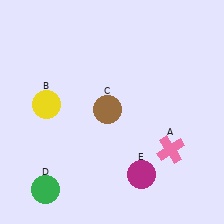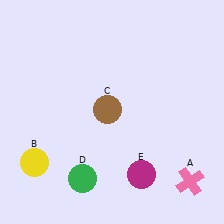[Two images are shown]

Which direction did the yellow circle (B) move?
The yellow circle (B) moved down.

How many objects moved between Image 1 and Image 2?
3 objects moved between the two images.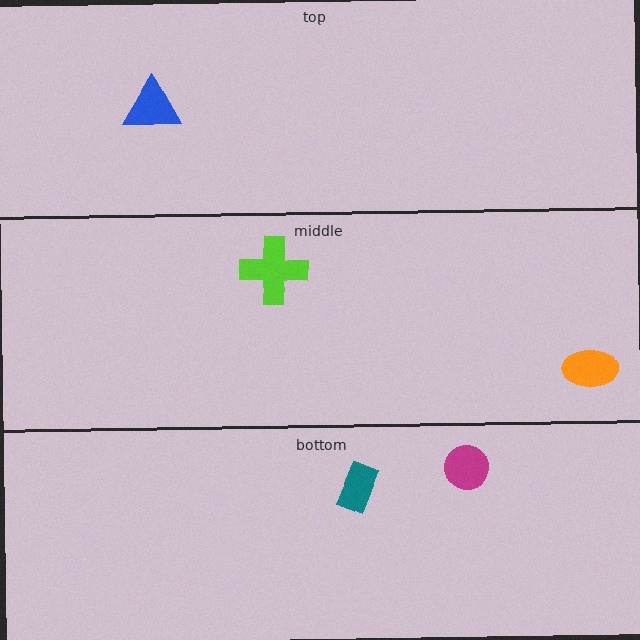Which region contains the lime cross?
The middle region.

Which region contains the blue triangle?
The top region.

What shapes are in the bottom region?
The magenta circle, the teal rectangle.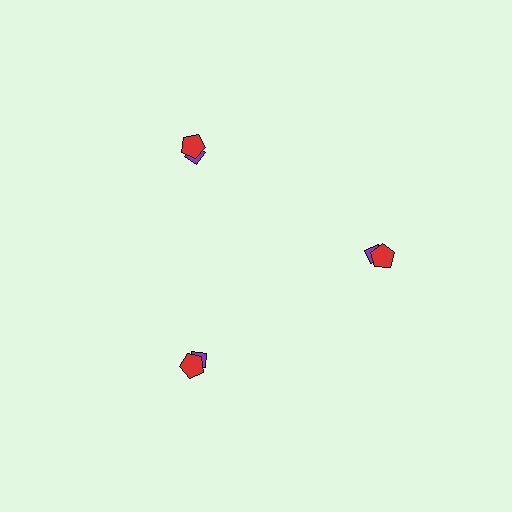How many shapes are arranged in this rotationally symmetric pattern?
There are 6 shapes, arranged in 3 groups of 2.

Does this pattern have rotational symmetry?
Yes, this pattern has 3-fold rotational symmetry. It looks the same after rotating 120 degrees around the center.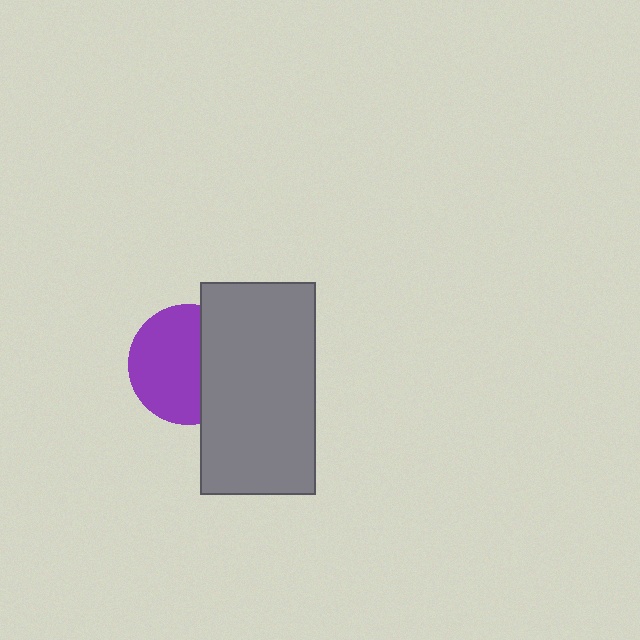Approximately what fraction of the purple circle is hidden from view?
Roughly 38% of the purple circle is hidden behind the gray rectangle.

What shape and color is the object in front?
The object in front is a gray rectangle.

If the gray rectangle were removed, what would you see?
You would see the complete purple circle.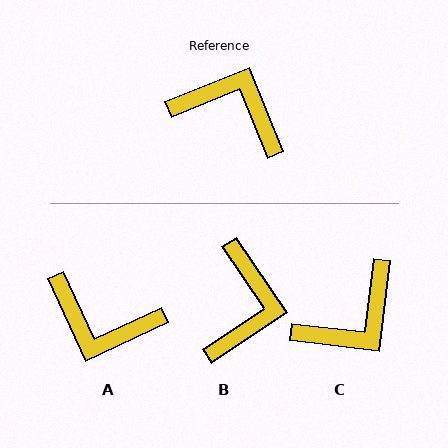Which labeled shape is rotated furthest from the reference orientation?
A, about 177 degrees away.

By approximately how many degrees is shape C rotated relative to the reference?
Approximately 119 degrees clockwise.